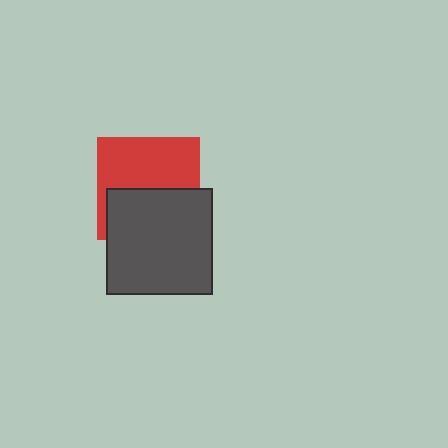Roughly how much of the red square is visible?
About half of it is visible (roughly 53%).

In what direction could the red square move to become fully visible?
The red square could move up. That would shift it out from behind the dark gray square entirely.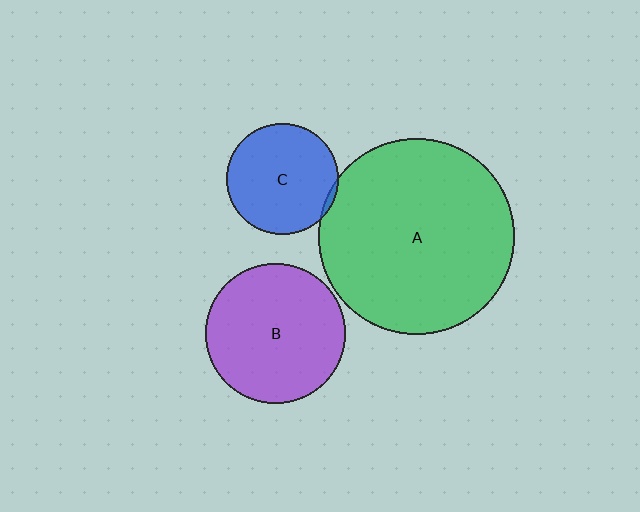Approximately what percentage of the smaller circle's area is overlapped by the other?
Approximately 5%.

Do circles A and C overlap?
Yes.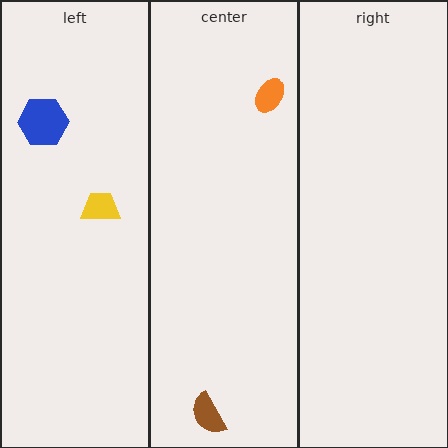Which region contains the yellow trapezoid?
The left region.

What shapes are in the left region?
The yellow trapezoid, the blue hexagon.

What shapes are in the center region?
The orange ellipse, the brown semicircle.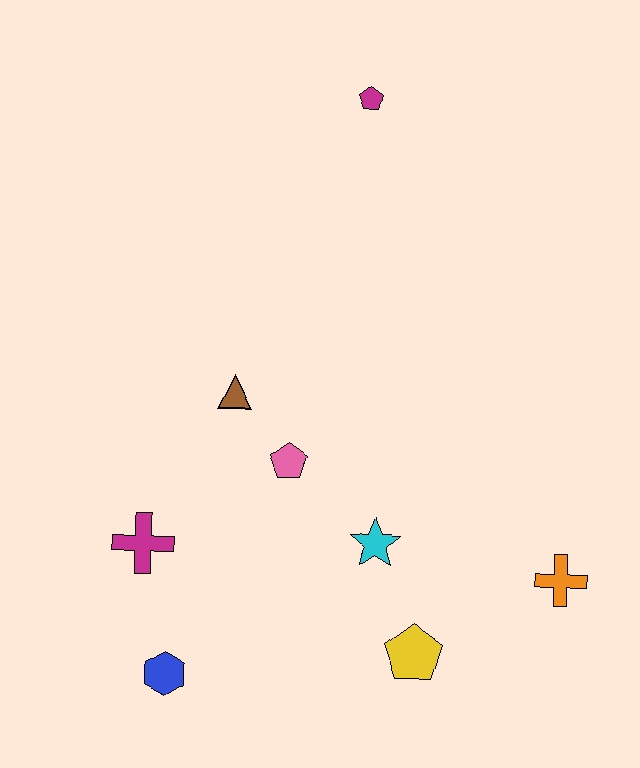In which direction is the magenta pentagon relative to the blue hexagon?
The magenta pentagon is above the blue hexagon.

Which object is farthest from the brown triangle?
The orange cross is farthest from the brown triangle.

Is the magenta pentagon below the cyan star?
No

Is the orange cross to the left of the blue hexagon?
No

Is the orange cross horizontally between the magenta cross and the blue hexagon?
No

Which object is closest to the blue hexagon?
The magenta cross is closest to the blue hexagon.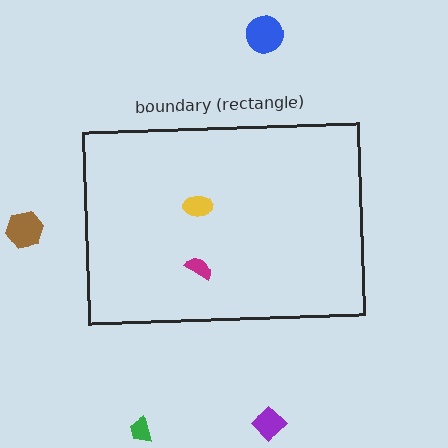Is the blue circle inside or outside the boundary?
Outside.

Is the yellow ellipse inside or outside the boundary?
Inside.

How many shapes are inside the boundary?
2 inside, 4 outside.